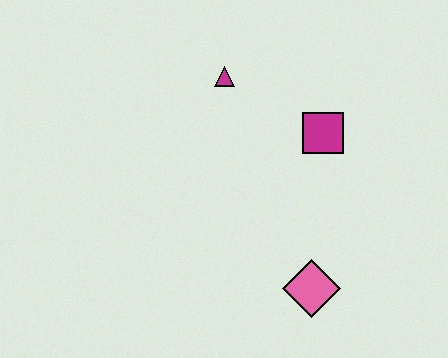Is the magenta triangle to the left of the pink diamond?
Yes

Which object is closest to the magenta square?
The magenta triangle is closest to the magenta square.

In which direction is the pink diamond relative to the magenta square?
The pink diamond is below the magenta square.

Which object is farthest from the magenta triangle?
The pink diamond is farthest from the magenta triangle.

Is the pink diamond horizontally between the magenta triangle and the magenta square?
Yes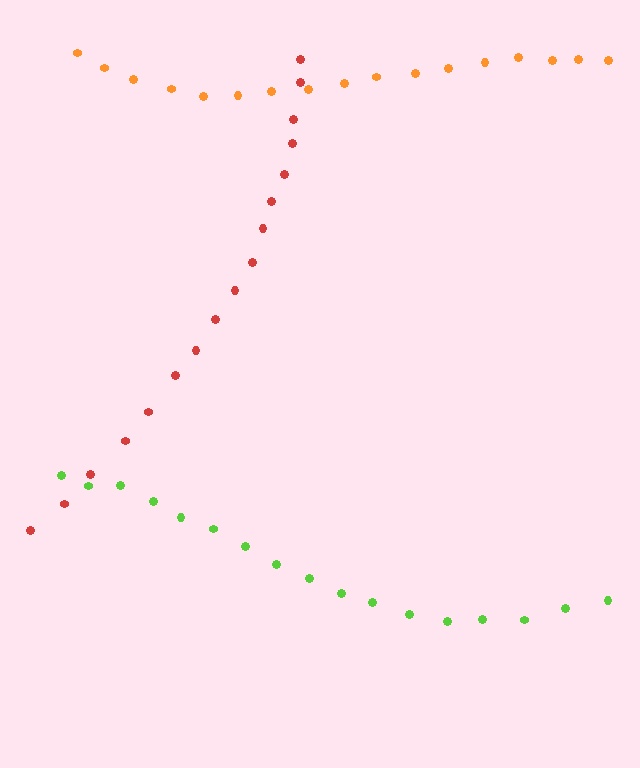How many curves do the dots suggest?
There are 3 distinct paths.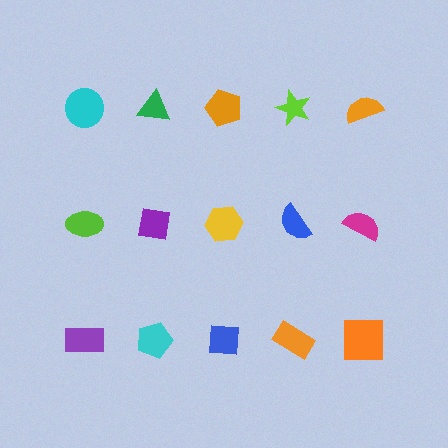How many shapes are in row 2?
5 shapes.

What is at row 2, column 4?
A blue semicircle.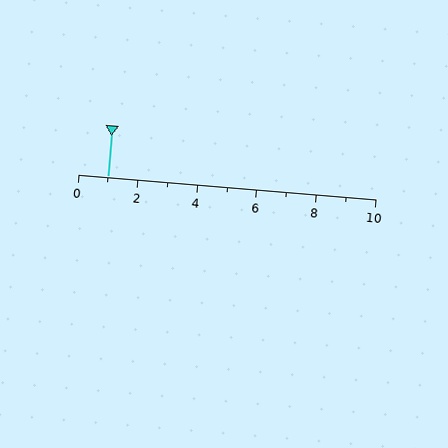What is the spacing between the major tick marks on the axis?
The major ticks are spaced 2 apart.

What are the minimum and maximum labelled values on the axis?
The axis runs from 0 to 10.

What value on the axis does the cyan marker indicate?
The marker indicates approximately 1.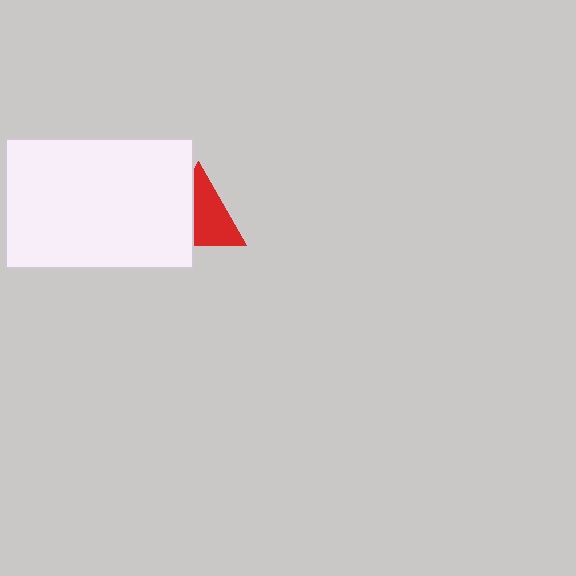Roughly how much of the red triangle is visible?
About half of it is visible (roughly 60%).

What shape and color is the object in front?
The object in front is a white rectangle.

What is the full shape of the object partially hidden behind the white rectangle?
The partially hidden object is a red triangle.